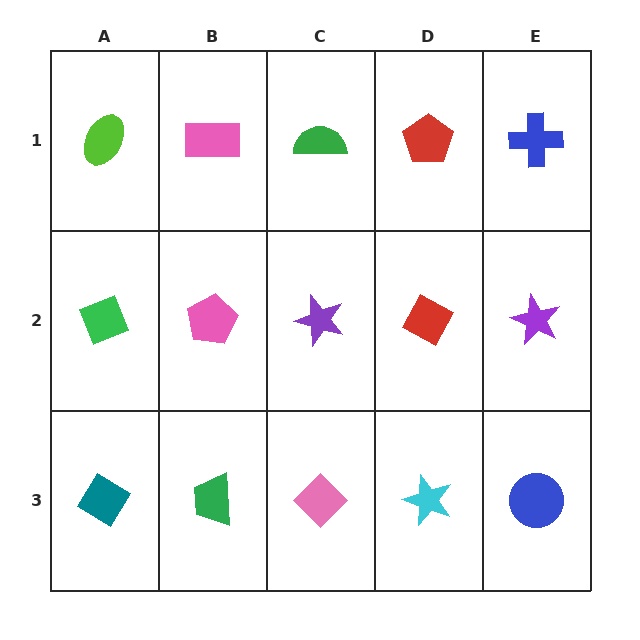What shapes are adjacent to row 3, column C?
A purple star (row 2, column C), a green trapezoid (row 3, column B), a cyan star (row 3, column D).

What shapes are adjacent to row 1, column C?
A purple star (row 2, column C), a pink rectangle (row 1, column B), a red pentagon (row 1, column D).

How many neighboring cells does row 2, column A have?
3.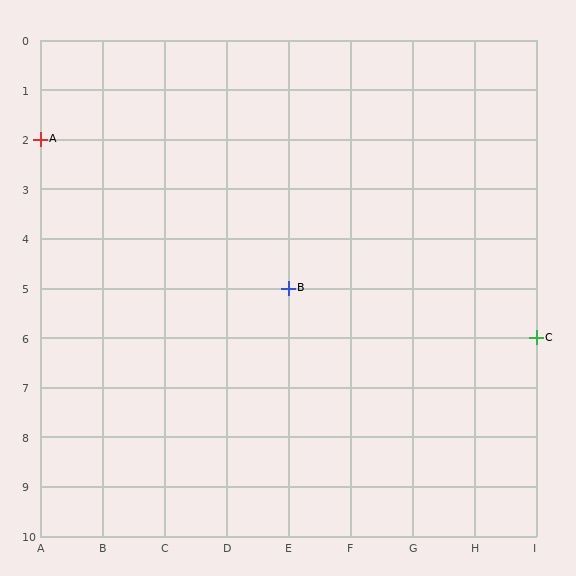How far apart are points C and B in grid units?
Points C and B are 4 columns and 1 row apart (about 4.1 grid units diagonally).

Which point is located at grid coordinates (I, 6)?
Point C is at (I, 6).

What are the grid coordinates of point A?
Point A is at grid coordinates (A, 2).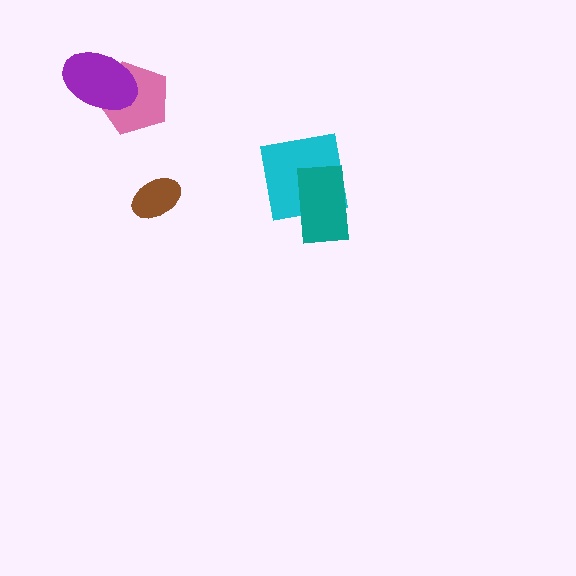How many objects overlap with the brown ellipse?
0 objects overlap with the brown ellipse.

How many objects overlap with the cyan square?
1 object overlaps with the cyan square.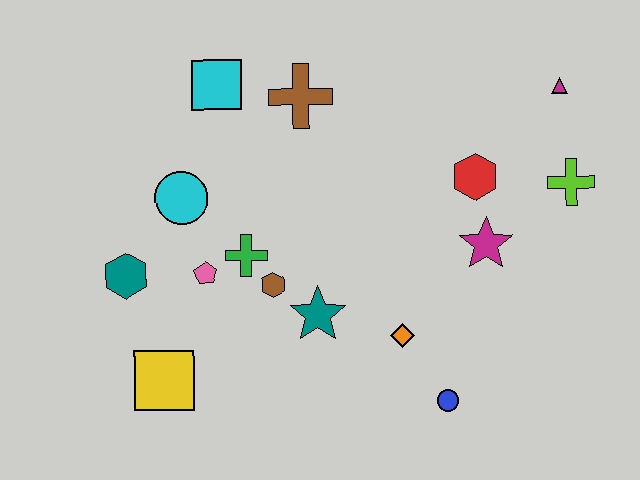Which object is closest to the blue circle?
The orange diamond is closest to the blue circle.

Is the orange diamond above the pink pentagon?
No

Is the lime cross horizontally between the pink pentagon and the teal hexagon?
No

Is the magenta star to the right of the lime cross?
No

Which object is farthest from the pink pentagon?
The magenta triangle is farthest from the pink pentagon.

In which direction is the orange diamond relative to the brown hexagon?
The orange diamond is to the right of the brown hexagon.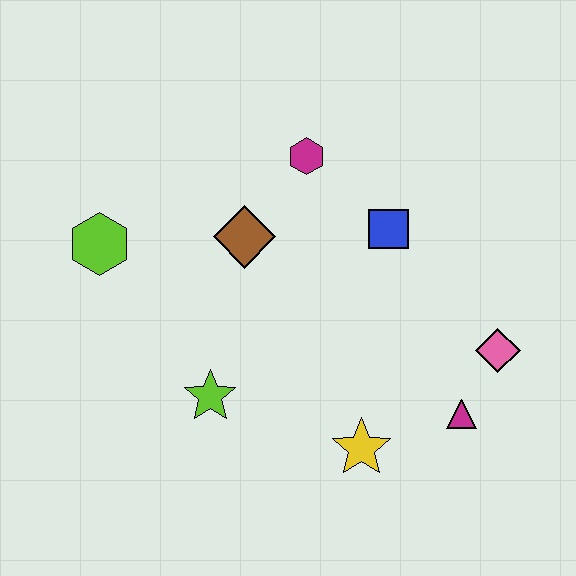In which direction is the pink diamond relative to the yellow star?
The pink diamond is to the right of the yellow star.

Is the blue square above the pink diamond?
Yes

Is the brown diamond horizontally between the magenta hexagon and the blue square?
No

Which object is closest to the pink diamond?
The magenta triangle is closest to the pink diamond.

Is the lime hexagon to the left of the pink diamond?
Yes